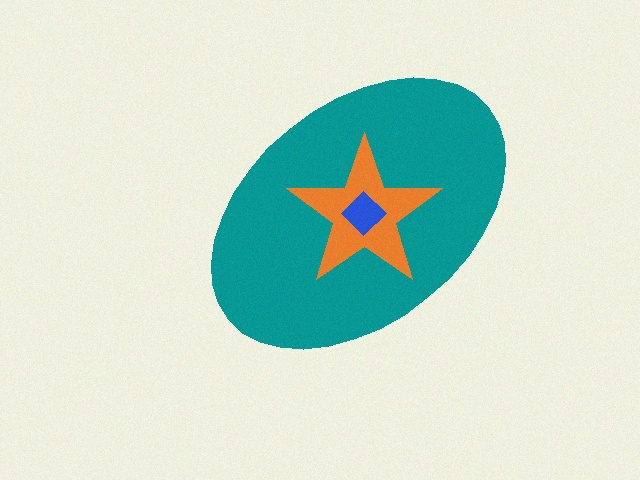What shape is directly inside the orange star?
The blue diamond.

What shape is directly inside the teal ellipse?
The orange star.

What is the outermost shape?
The teal ellipse.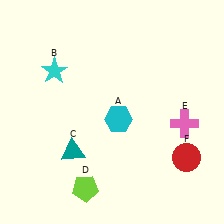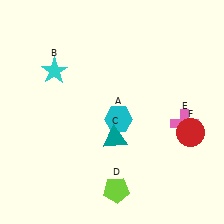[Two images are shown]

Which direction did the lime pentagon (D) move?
The lime pentagon (D) moved right.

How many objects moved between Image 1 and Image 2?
3 objects moved between the two images.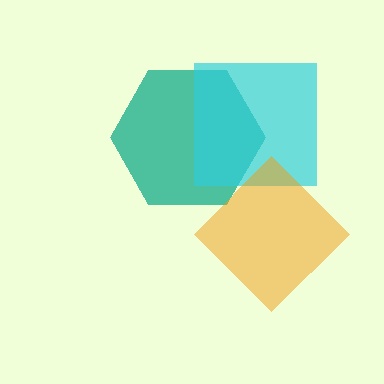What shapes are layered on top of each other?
The layered shapes are: a teal hexagon, a cyan square, an orange diamond.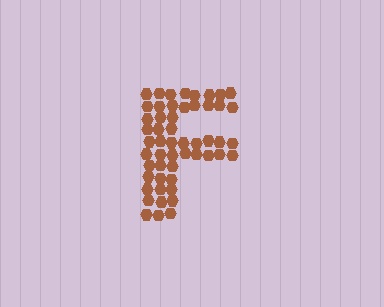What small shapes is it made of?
It is made of small hexagons.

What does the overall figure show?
The overall figure shows the letter F.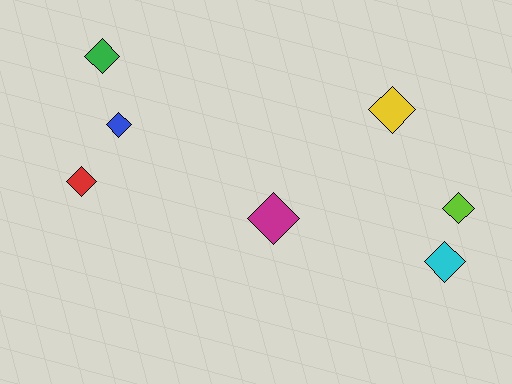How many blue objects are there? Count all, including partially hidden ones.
There is 1 blue object.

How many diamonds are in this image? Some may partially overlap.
There are 7 diamonds.